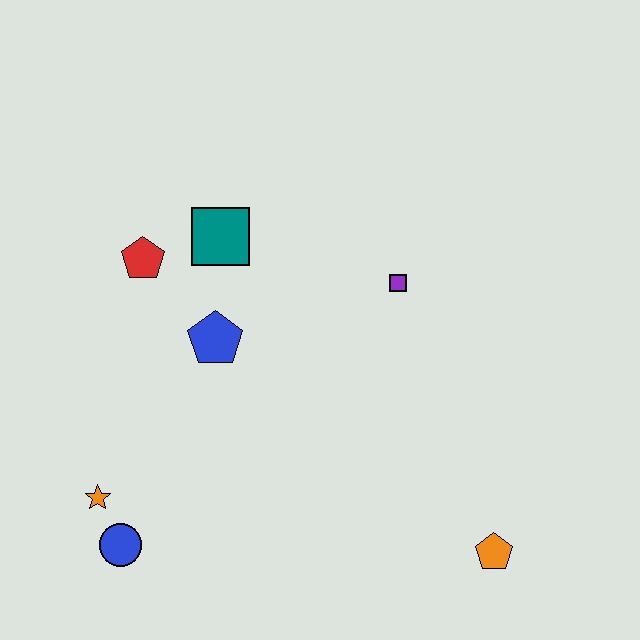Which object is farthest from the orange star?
The orange pentagon is farthest from the orange star.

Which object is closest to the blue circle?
The orange star is closest to the blue circle.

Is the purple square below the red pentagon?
Yes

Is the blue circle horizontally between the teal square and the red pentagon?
No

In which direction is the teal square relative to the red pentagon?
The teal square is to the right of the red pentagon.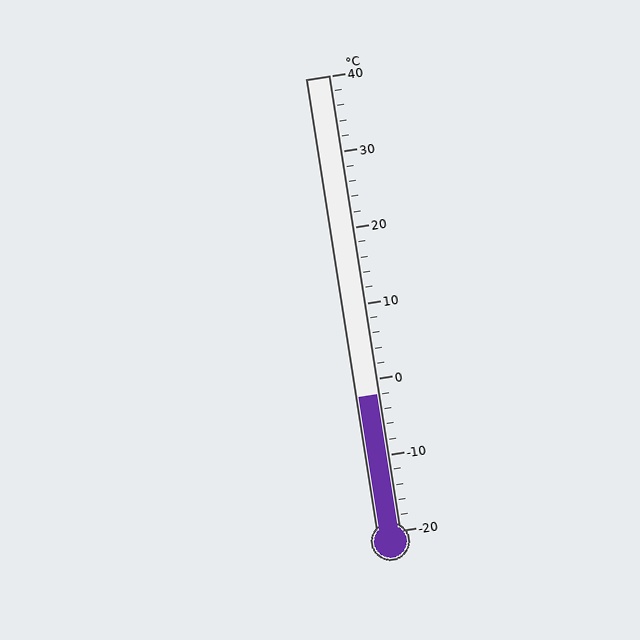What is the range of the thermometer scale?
The thermometer scale ranges from -20°C to 40°C.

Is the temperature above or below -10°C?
The temperature is above -10°C.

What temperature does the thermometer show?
The thermometer shows approximately -2°C.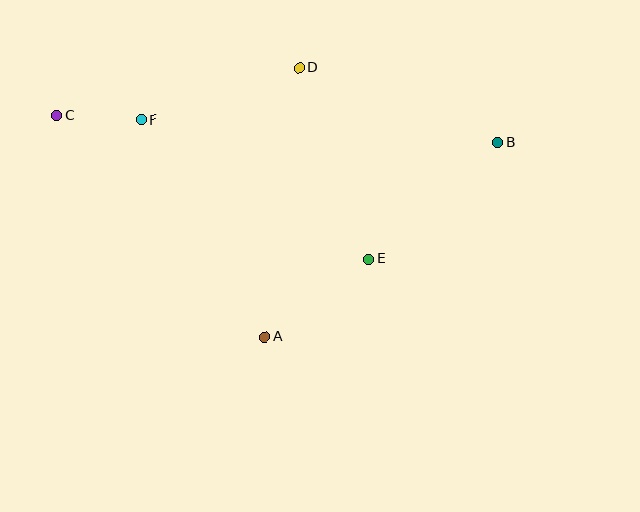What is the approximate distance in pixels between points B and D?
The distance between B and D is approximately 213 pixels.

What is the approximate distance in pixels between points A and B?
The distance between A and B is approximately 303 pixels.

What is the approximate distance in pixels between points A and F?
The distance between A and F is approximately 250 pixels.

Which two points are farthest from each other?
Points B and C are farthest from each other.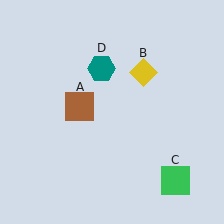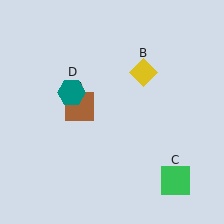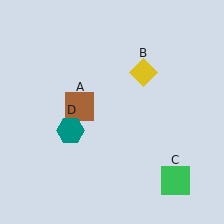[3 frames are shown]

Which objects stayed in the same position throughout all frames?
Brown square (object A) and yellow diamond (object B) and green square (object C) remained stationary.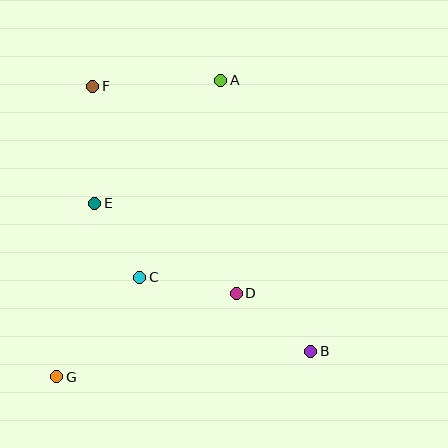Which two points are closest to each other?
Points C and E are closest to each other.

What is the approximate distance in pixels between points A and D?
The distance between A and D is approximately 213 pixels.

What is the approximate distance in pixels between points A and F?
The distance between A and F is approximately 129 pixels.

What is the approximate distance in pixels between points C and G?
The distance between C and G is approximately 129 pixels.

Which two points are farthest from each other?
Points B and F are farthest from each other.